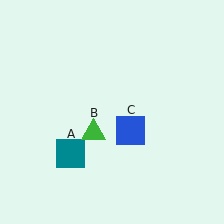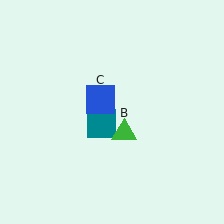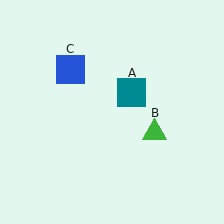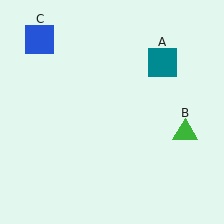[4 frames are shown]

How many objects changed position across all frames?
3 objects changed position: teal square (object A), green triangle (object B), blue square (object C).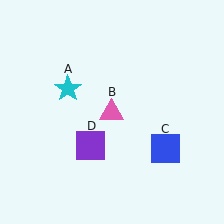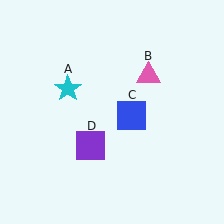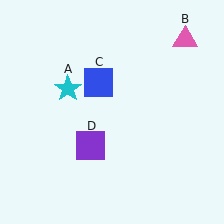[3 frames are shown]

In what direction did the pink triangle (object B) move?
The pink triangle (object B) moved up and to the right.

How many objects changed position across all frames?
2 objects changed position: pink triangle (object B), blue square (object C).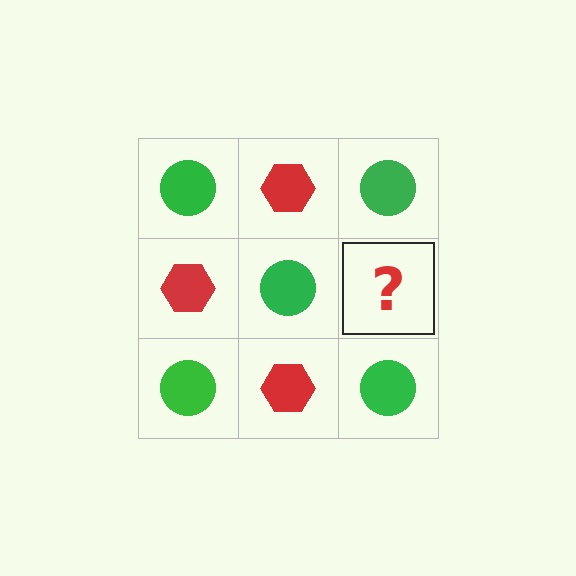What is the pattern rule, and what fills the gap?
The rule is that it alternates green circle and red hexagon in a checkerboard pattern. The gap should be filled with a red hexagon.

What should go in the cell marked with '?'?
The missing cell should contain a red hexagon.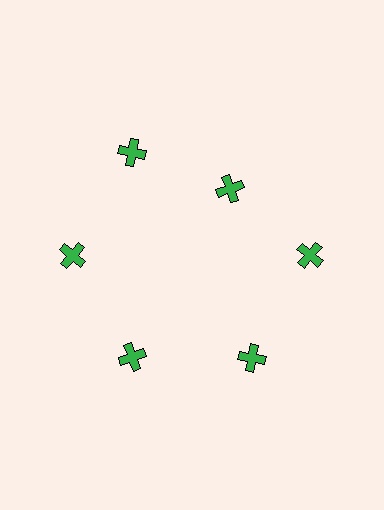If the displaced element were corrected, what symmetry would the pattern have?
It would have 6-fold rotational symmetry — the pattern would map onto itself every 60 degrees.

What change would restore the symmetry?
The symmetry would be restored by moving it outward, back onto the ring so that all 6 crosses sit at equal angles and equal distance from the center.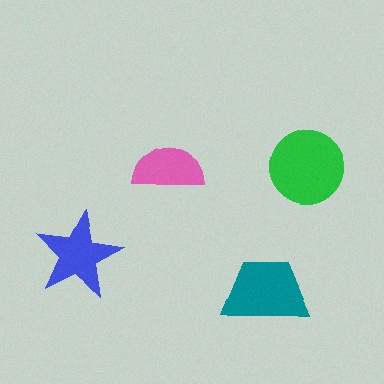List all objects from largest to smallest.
The green circle, the teal trapezoid, the blue star, the pink semicircle.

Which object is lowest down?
The teal trapezoid is bottommost.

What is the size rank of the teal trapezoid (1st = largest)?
2nd.